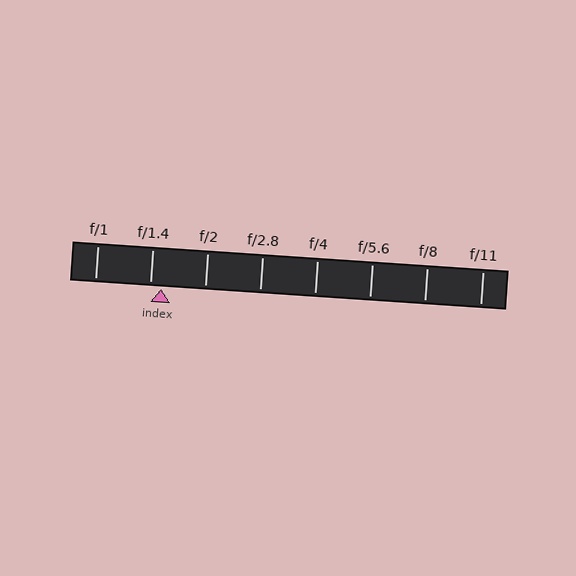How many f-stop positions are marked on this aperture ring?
There are 8 f-stop positions marked.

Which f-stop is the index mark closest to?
The index mark is closest to f/1.4.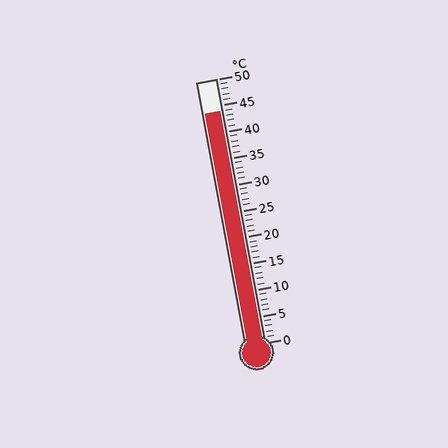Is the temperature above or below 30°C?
The temperature is above 30°C.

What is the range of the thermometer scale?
The thermometer scale ranges from 0°C to 50°C.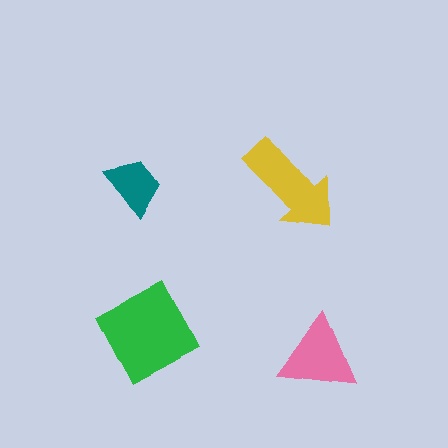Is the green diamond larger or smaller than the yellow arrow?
Larger.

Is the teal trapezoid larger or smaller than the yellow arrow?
Smaller.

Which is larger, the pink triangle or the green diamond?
The green diamond.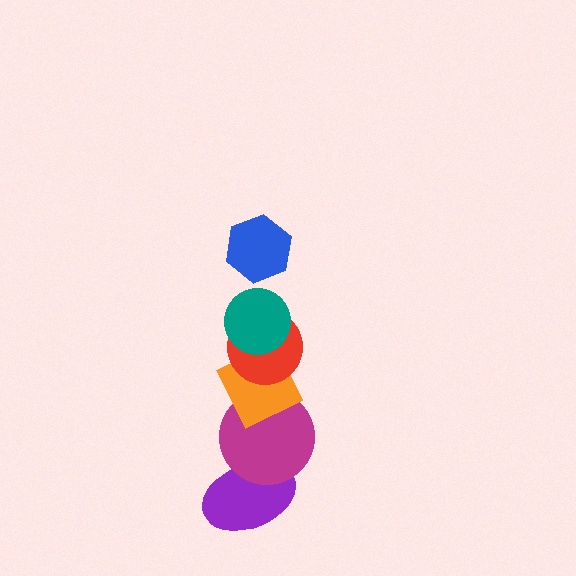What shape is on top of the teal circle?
The blue hexagon is on top of the teal circle.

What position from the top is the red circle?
The red circle is 3rd from the top.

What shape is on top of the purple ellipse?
The magenta circle is on top of the purple ellipse.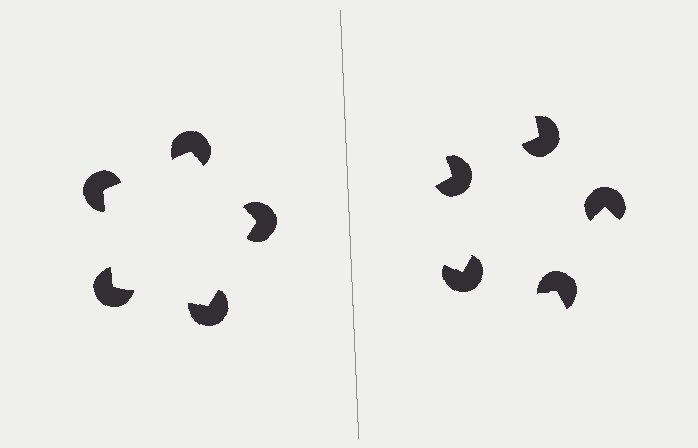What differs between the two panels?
The pac-man discs are positioned identically on both sides; only the wedge orientations differ. On the left they align to a pentagon; on the right they are misaligned.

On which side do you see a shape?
An illusory pentagon appears on the left side. On the right side the wedge cuts are rotated, so no coherent shape forms.